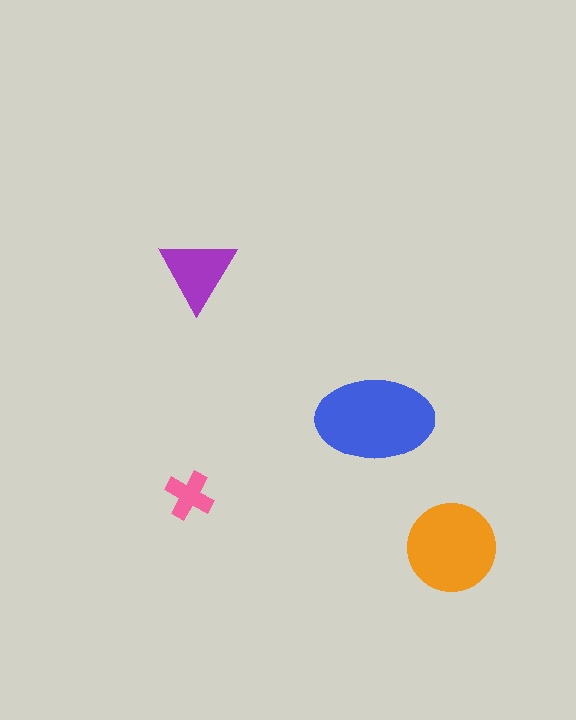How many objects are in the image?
There are 4 objects in the image.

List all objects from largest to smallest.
The blue ellipse, the orange circle, the purple triangle, the pink cross.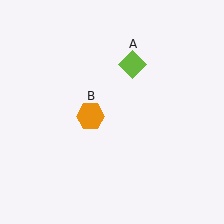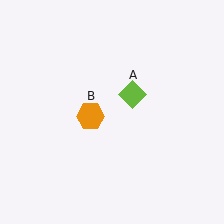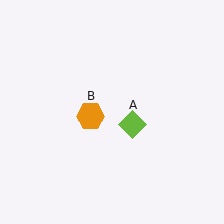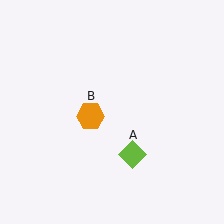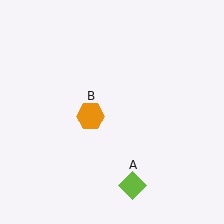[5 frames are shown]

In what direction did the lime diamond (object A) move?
The lime diamond (object A) moved down.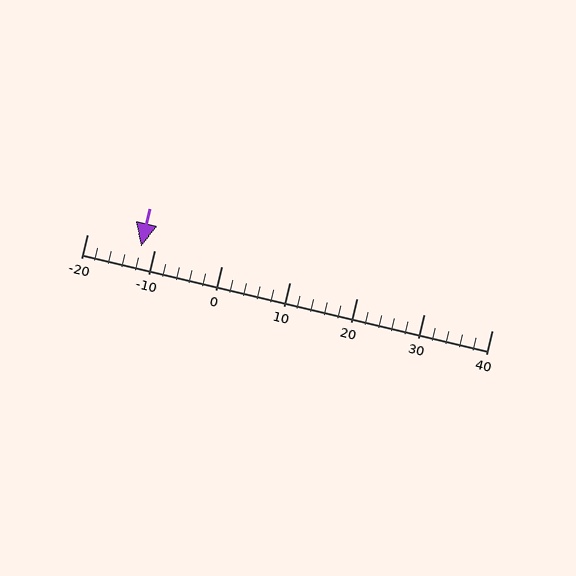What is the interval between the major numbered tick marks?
The major tick marks are spaced 10 units apart.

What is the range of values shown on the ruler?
The ruler shows values from -20 to 40.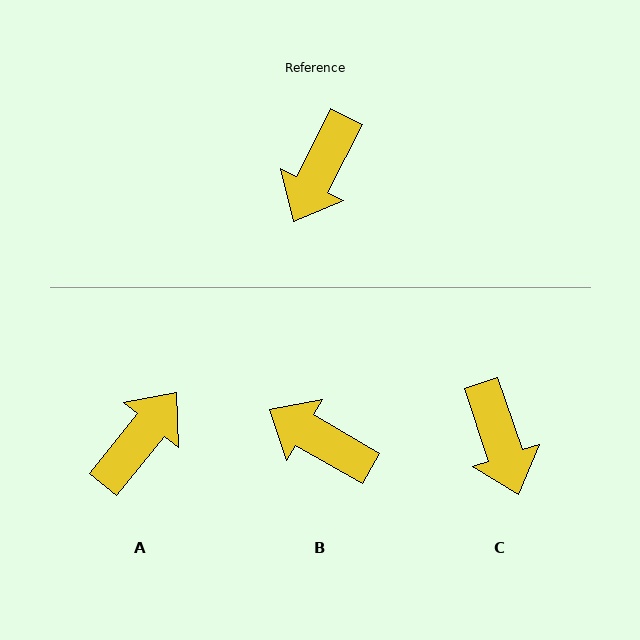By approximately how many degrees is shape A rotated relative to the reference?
Approximately 168 degrees counter-clockwise.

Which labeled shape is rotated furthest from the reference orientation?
A, about 168 degrees away.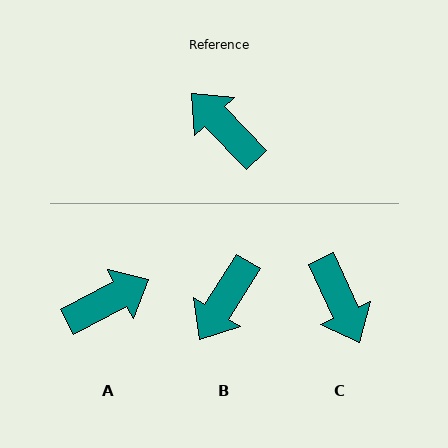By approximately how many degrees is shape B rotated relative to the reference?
Approximately 104 degrees counter-clockwise.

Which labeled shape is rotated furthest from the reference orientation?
C, about 160 degrees away.